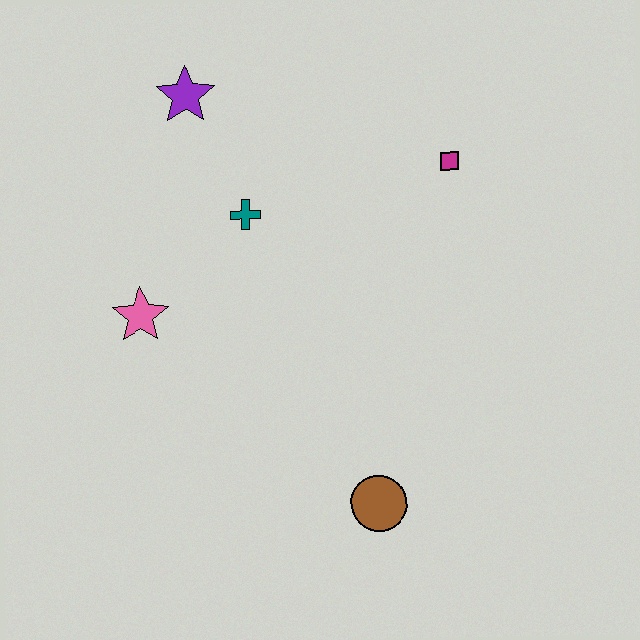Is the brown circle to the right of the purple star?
Yes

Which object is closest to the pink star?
The teal cross is closest to the pink star.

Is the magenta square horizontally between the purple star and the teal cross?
No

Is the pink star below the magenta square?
Yes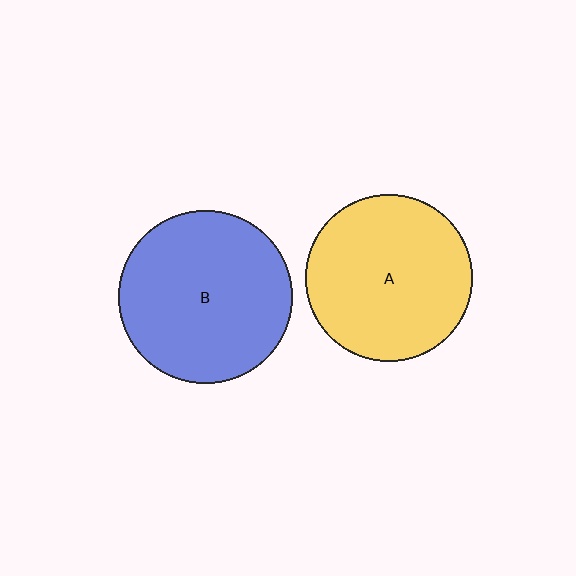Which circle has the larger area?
Circle B (blue).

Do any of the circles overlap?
No, none of the circles overlap.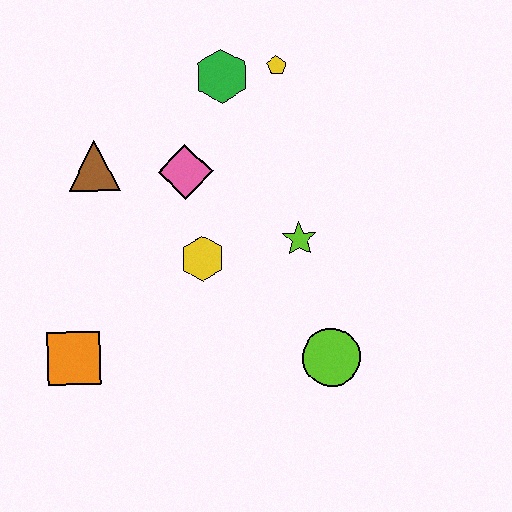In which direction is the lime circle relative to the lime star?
The lime circle is below the lime star.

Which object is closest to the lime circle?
The lime star is closest to the lime circle.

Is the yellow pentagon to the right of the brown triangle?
Yes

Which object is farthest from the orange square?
The yellow pentagon is farthest from the orange square.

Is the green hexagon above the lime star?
Yes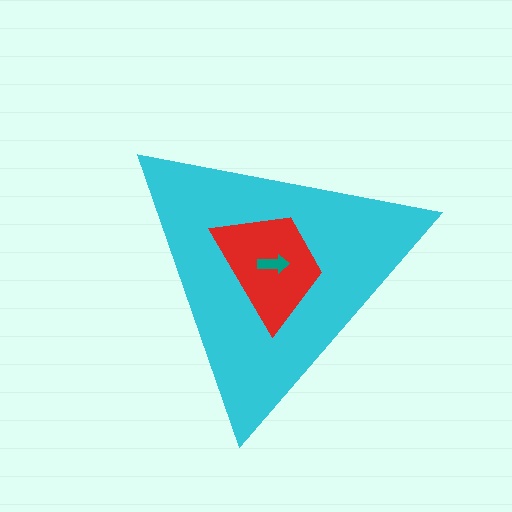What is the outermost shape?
The cyan triangle.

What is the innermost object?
The teal arrow.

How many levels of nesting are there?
3.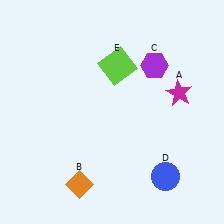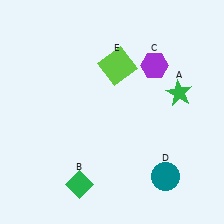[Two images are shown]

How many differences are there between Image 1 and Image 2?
There are 3 differences between the two images.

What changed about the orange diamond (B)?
In Image 1, B is orange. In Image 2, it changed to green.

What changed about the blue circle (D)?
In Image 1, D is blue. In Image 2, it changed to teal.